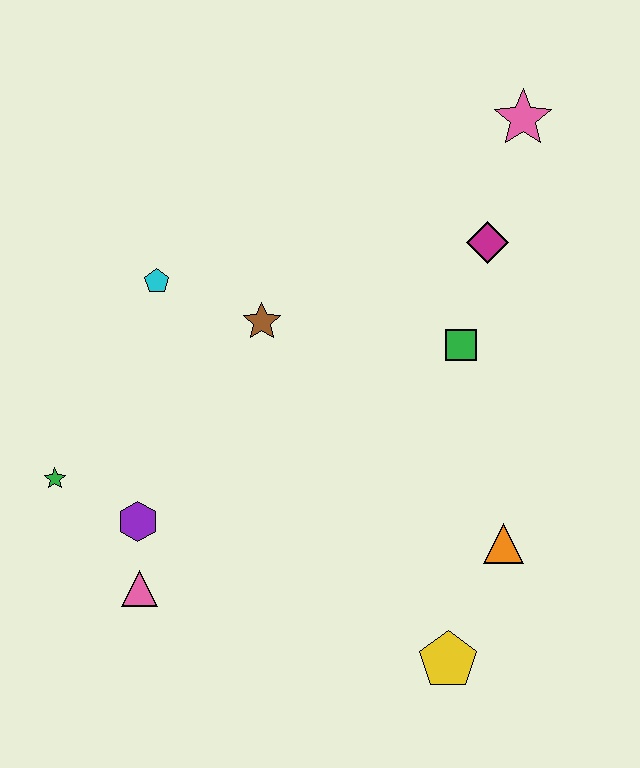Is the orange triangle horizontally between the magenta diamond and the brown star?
No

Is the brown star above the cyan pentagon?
No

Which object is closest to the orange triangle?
The yellow pentagon is closest to the orange triangle.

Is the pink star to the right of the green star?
Yes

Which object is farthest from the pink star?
The pink triangle is farthest from the pink star.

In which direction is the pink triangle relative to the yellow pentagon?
The pink triangle is to the left of the yellow pentagon.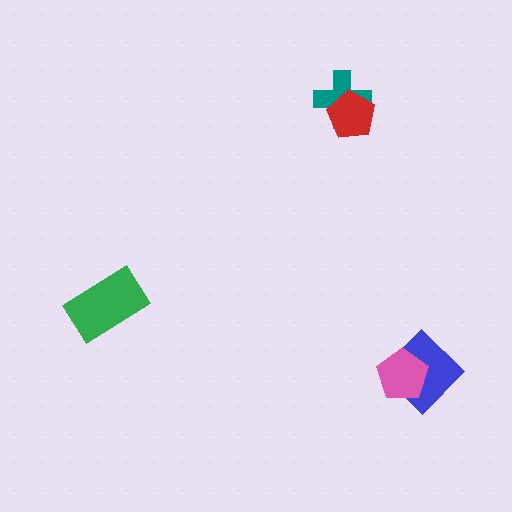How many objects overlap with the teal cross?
1 object overlaps with the teal cross.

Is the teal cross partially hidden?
Yes, it is partially covered by another shape.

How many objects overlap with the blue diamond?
1 object overlaps with the blue diamond.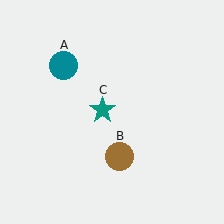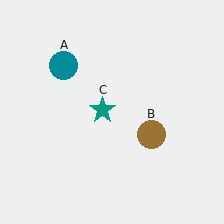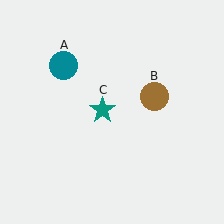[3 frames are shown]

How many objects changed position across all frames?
1 object changed position: brown circle (object B).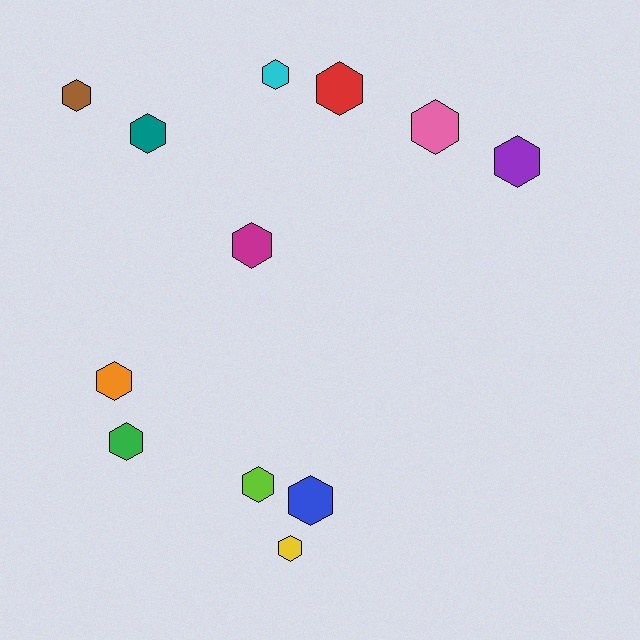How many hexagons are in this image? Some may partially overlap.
There are 12 hexagons.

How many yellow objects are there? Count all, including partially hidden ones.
There is 1 yellow object.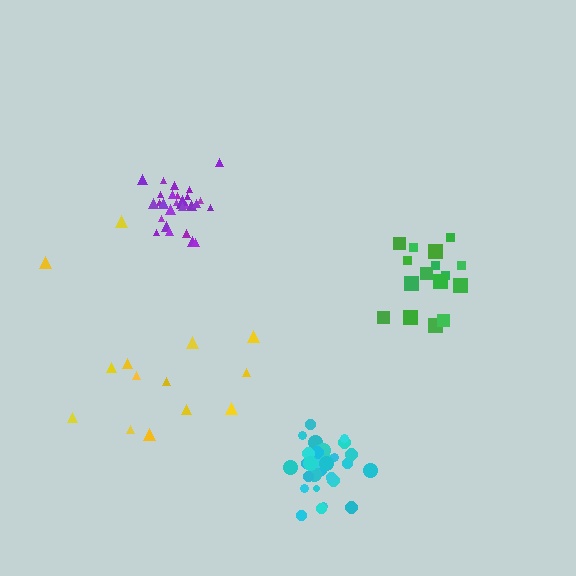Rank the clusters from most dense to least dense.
cyan, purple, green, yellow.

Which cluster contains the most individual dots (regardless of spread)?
Cyan (34).